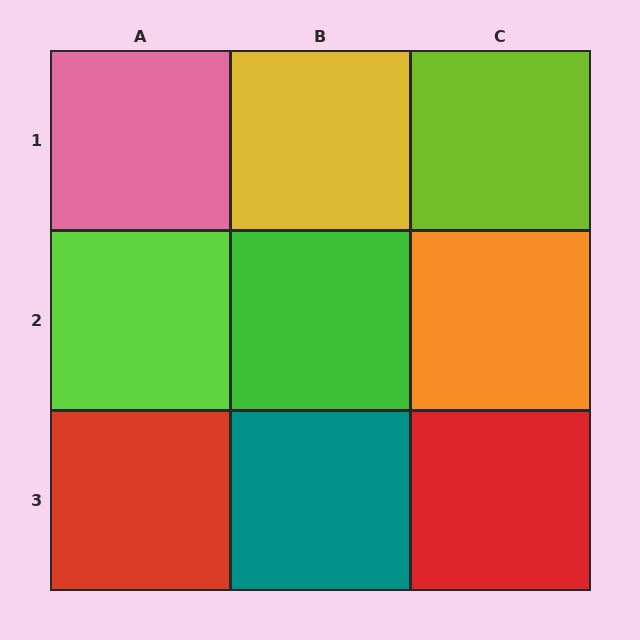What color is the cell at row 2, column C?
Orange.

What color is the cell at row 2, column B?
Green.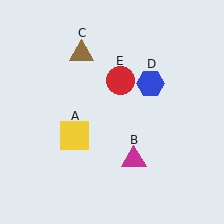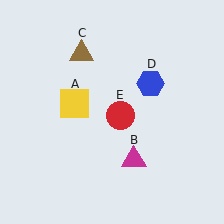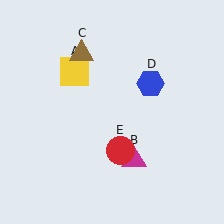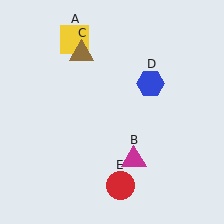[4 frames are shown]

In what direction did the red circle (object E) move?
The red circle (object E) moved down.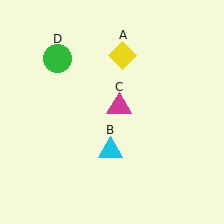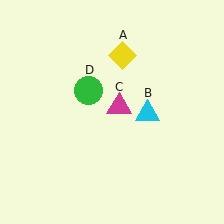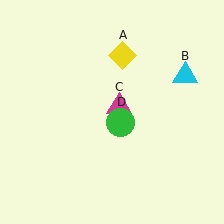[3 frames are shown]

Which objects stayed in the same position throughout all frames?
Yellow diamond (object A) and magenta triangle (object C) remained stationary.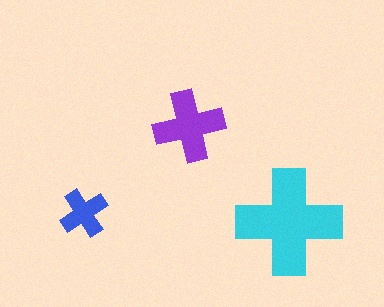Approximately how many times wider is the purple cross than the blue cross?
About 1.5 times wider.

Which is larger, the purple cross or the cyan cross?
The cyan one.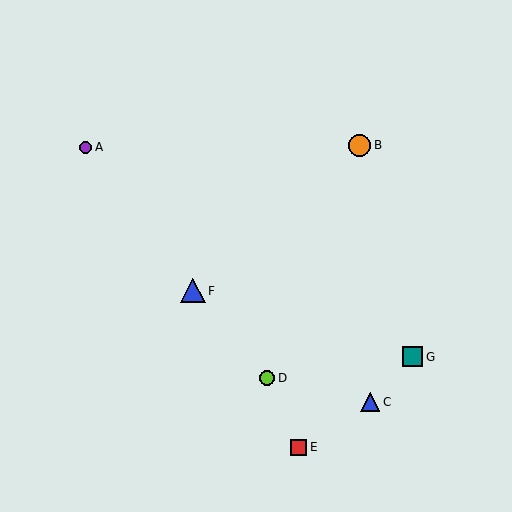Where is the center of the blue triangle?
The center of the blue triangle is at (193, 291).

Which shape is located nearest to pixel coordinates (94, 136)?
The purple circle (labeled A) at (86, 147) is nearest to that location.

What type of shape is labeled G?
Shape G is a teal square.